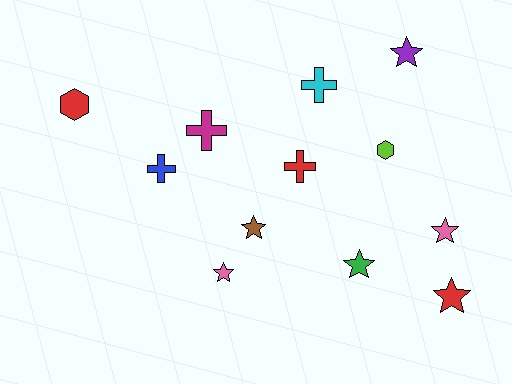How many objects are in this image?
There are 12 objects.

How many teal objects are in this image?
There are no teal objects.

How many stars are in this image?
There are 6 stars.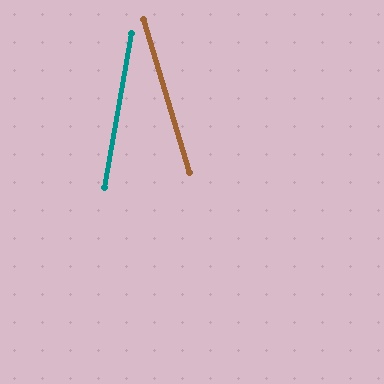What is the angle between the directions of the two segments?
Approximately 26 degrees.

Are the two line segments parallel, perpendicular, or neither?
Neither parallel nor perpendicular — they differ by about 26°.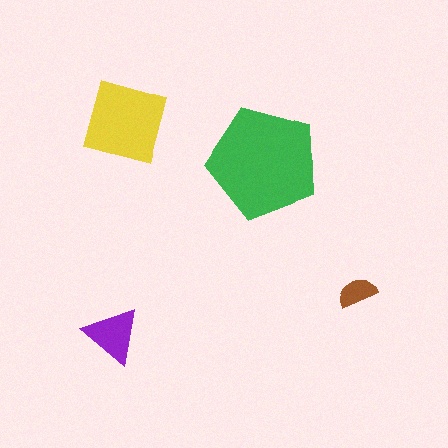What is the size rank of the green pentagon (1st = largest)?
1st.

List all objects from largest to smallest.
The green pentagon, the yellow square, the purple triangle, the brown semicircle.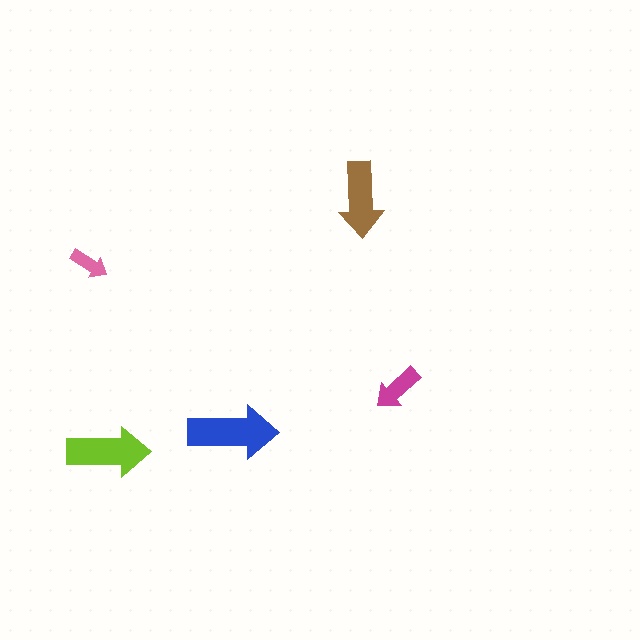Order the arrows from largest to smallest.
the blue one, the lime one, the brown one, the magenta one, the pink one.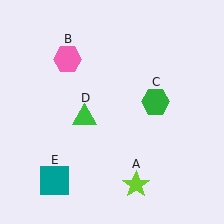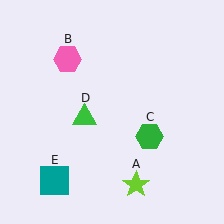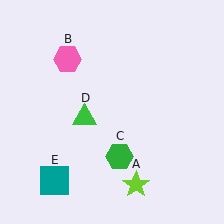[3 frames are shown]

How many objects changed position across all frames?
1 object changed position: green hexagon (object C).